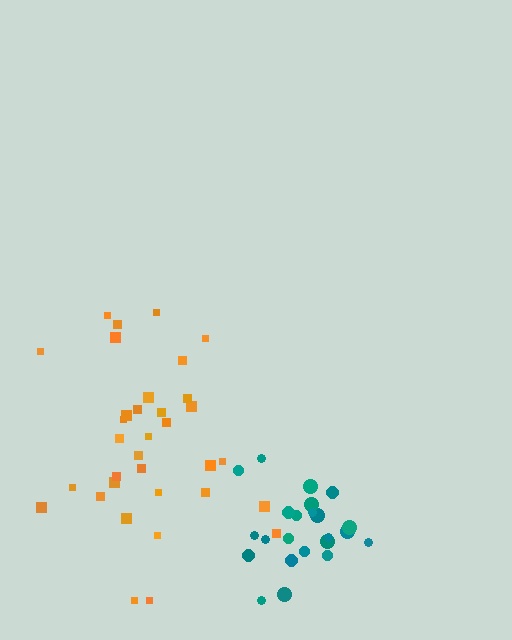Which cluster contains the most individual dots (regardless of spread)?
Orange (34).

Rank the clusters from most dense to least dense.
teal, orange.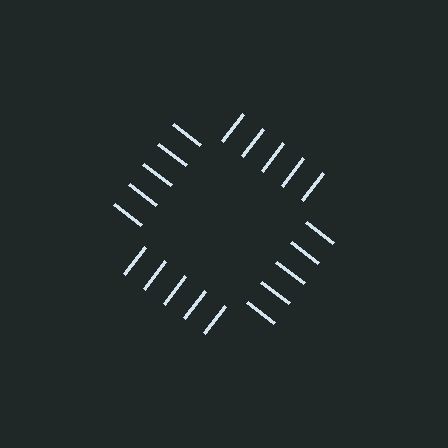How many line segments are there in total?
20 — 5 along each of the 4 edges.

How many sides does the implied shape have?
4 sides — the line-ends trace a square.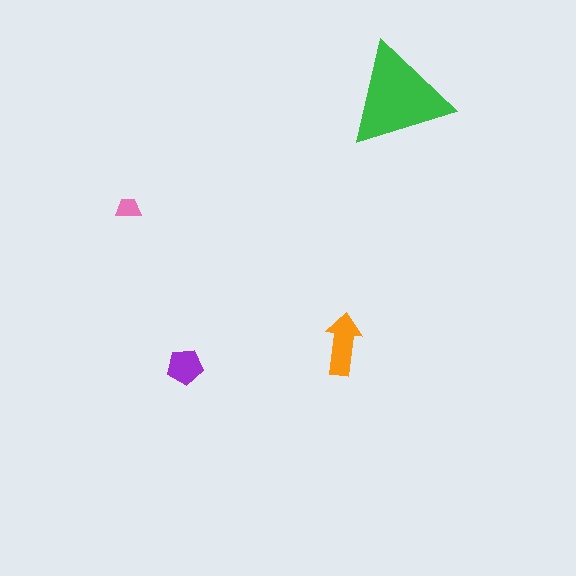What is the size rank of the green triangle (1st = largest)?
1st.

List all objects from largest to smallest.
The green triangle, the orange arrow, the purple pentagon, the pink trapezoid.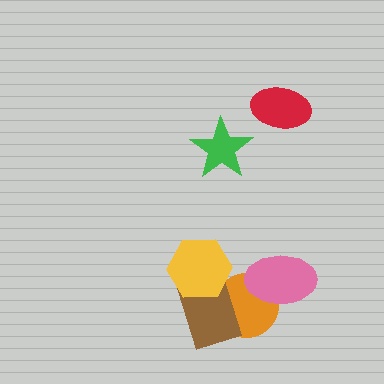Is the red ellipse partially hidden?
No, no other shape covers it.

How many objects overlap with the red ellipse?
0 objects overlap with the red ellipse.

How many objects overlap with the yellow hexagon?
1 object overlaps with the yellow hexagon.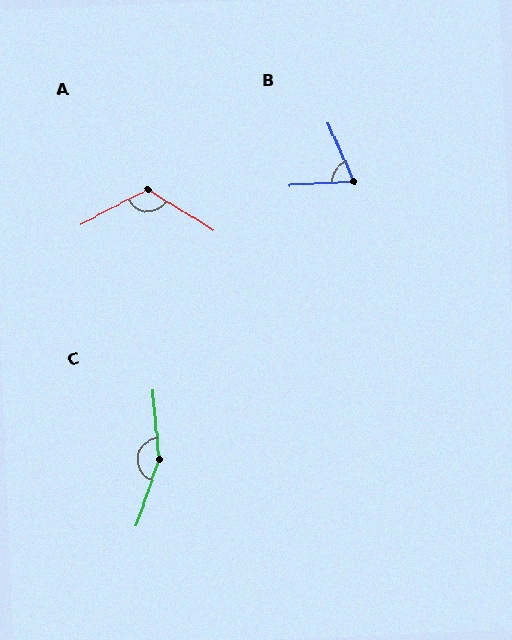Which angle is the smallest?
B, at approximately 69 degrees.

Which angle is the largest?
C, at approximately 156 degrees.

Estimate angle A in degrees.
Approximately 121 degrees.